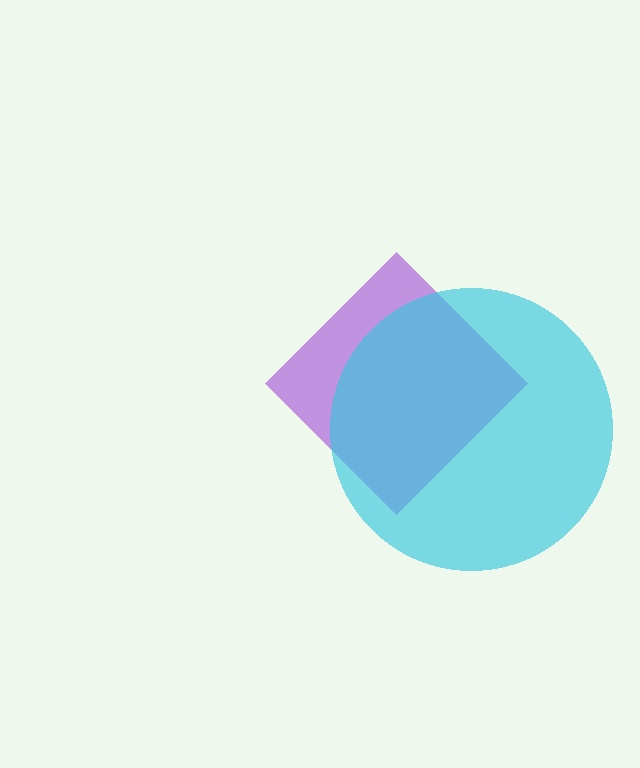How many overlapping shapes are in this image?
There are 2 overlapping shapes in the image.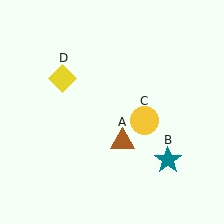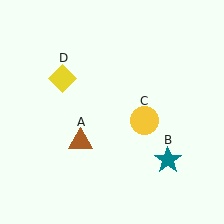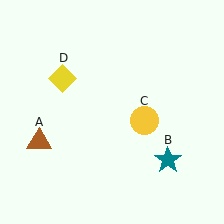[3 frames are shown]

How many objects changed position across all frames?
1 object changed position: brown triangle (object A).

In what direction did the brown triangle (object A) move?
The brown triangle (object A) moved left.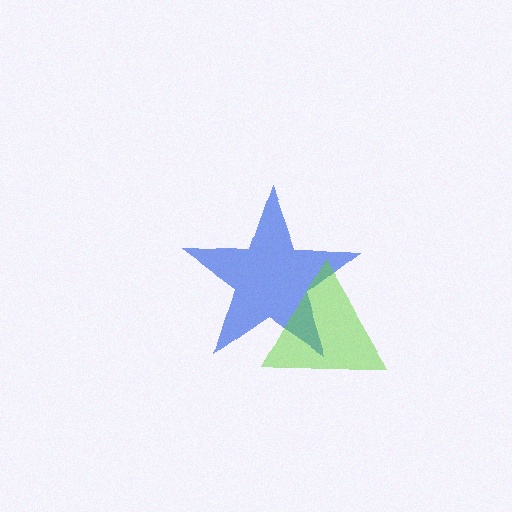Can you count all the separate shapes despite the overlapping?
Yes, there are 2 separate shapes.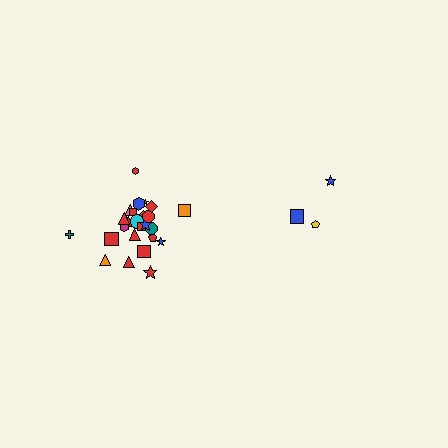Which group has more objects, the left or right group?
The left group.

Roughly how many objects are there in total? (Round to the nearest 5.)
Roughly 30 objects in total.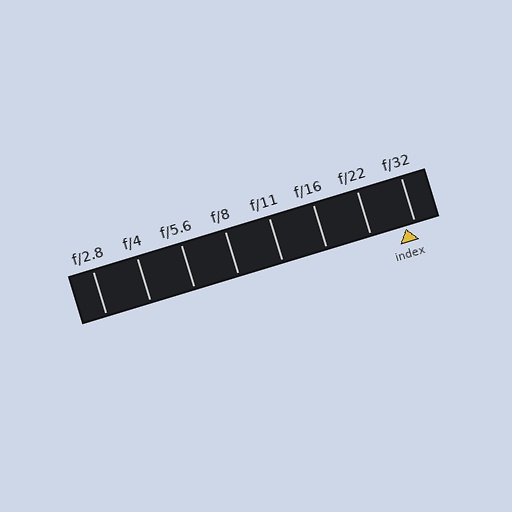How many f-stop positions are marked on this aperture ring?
There are 8 f-stop positions marked.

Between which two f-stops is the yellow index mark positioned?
The index mark is between f/22 and f/32.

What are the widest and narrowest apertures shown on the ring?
The widest aperture shown is f/2.8 and the narrowest is f/32.